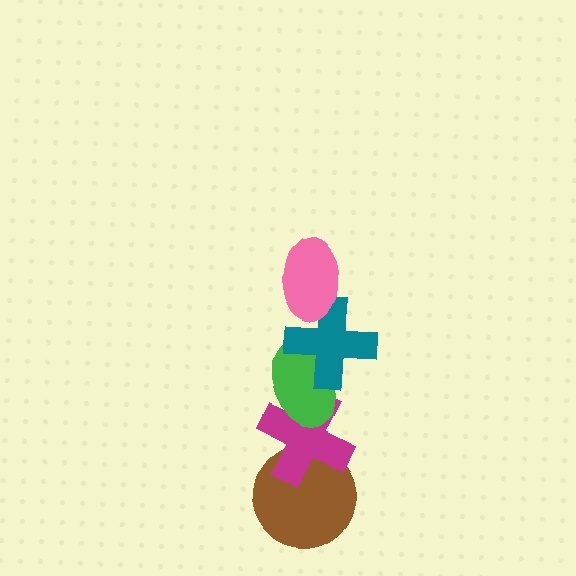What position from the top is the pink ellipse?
The pink ellipse is 1st from the top.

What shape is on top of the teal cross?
The pink ellipse is on top of the teal cross.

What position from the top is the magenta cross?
The magenta cross is 4th from the top.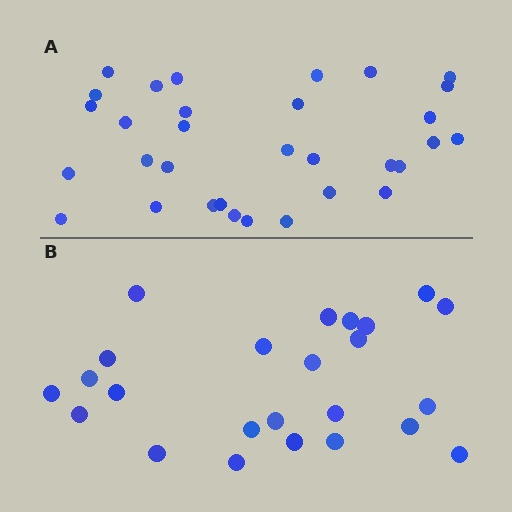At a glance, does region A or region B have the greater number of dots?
Region A (the top region) has more dots.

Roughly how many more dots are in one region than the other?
Region A has roughly 8 or so more dots than region B.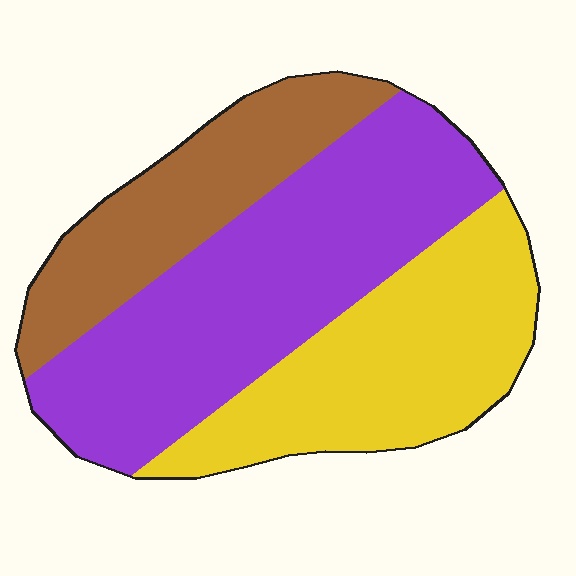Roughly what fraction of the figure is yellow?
Yellow covers 32% of the figure.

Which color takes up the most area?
Purple, at roughly 45%.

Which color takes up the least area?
Brown, at roughly 25%.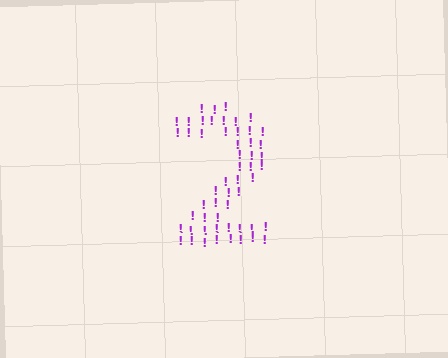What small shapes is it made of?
It is made of small exclamation marks.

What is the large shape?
The large shape is the digit 2.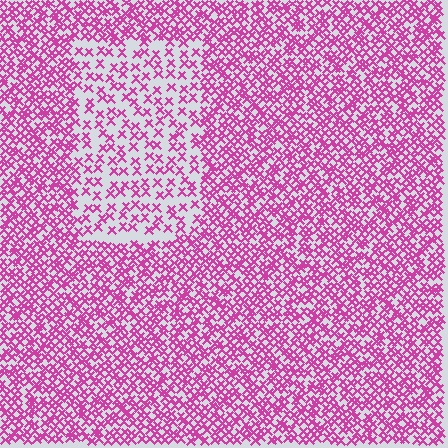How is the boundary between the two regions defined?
The boundary is defined by a change in element density (approximately 2.1x ratio). All elements are the same color, size, and shape.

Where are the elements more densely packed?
The elements are more densely packed outside the rectangle boundary.